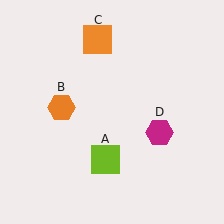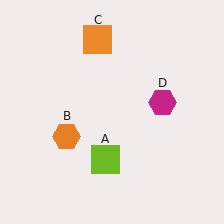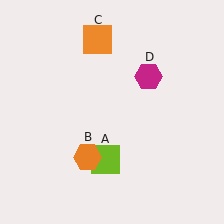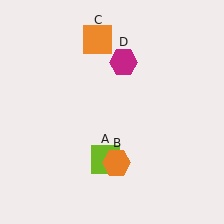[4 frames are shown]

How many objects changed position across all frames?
2 objects changed position: orange hexagon (object B), magenta hexagon (object D).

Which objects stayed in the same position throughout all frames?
Lime square (object A) and orange square (object C) remained stationary.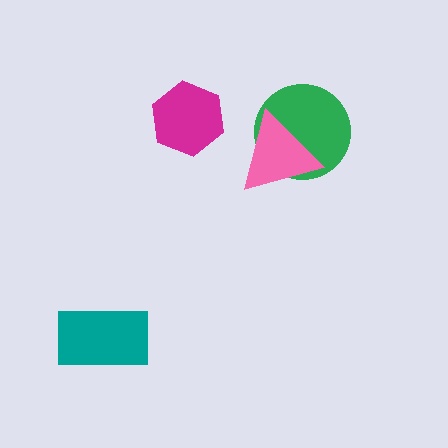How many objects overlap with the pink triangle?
1 object overlaps with the pink triangle.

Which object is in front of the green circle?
The pink triangle is in front of the green circle.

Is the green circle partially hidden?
Yes, it is partially covered by another shape.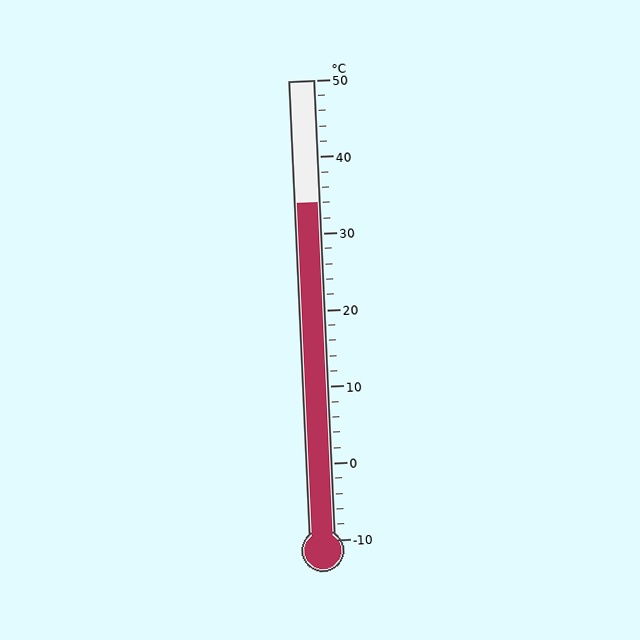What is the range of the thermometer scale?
The thermometer scale ranges from -10°C to 50°C.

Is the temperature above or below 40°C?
The temperature is below 40°C.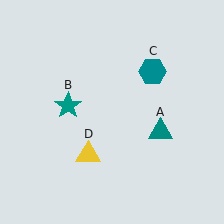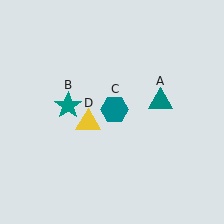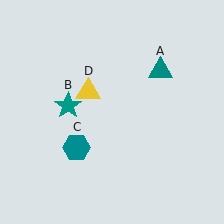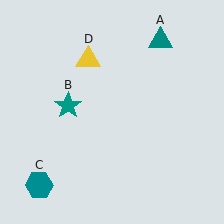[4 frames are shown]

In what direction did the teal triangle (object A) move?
The teal triangle (object A) moved up.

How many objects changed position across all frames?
3 objects changed position: teal triangle (object A), teal hexagon (object C), yellow triangle (object D).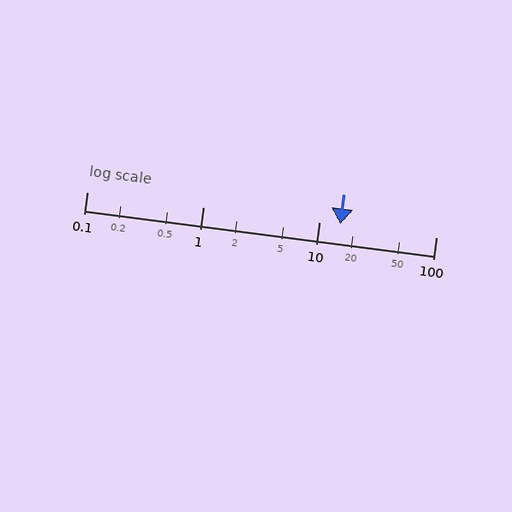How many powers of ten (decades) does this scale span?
The scale spans 3 decades, from 0.1 to 100.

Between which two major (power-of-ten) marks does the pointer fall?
The pointer is between 10 and 100.